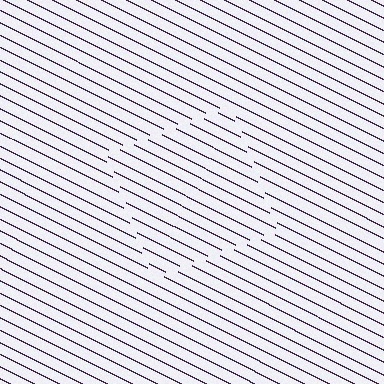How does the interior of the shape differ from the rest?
The interior of the shape contains the same grating, shifted by half a period — the contour is defined by the phase discontinuity where line-ends from the inner and outer gratings abut.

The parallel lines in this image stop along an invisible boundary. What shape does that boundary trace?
An illusory square. The interior of the shape contains the same grating, shifted by half a period — the contour is defined by the phase discontinuity where line-ends from the inner and outer gratings abut.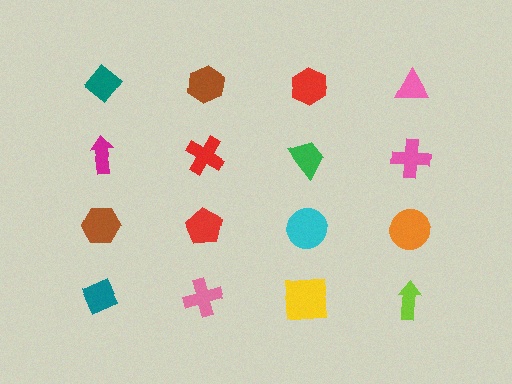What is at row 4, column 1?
A teal diamond.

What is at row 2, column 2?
A red cross.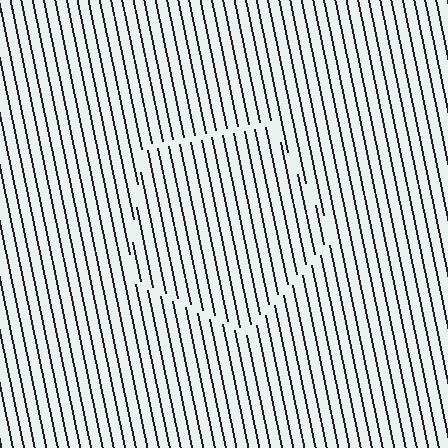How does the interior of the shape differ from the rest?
The interior of the shape contains the same grating, shifted by half a period — the contour is defined by the phase discontinuity where line-ends from the inner and outer gratings abut.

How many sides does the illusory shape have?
5 sides — the line-ends trace a pentagon.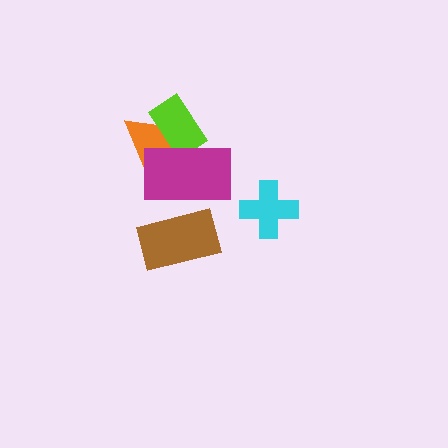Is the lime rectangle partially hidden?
Yes, it is partially covered by another shape.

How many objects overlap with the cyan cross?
0 objects overlap with the cyan cross.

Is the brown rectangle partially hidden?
Yes, it is partially covered by another shape.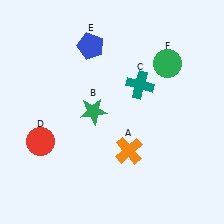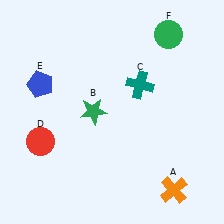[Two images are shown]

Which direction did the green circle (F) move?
The green circle (F) moved up.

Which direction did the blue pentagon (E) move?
The blue pentagon (E) moved left.